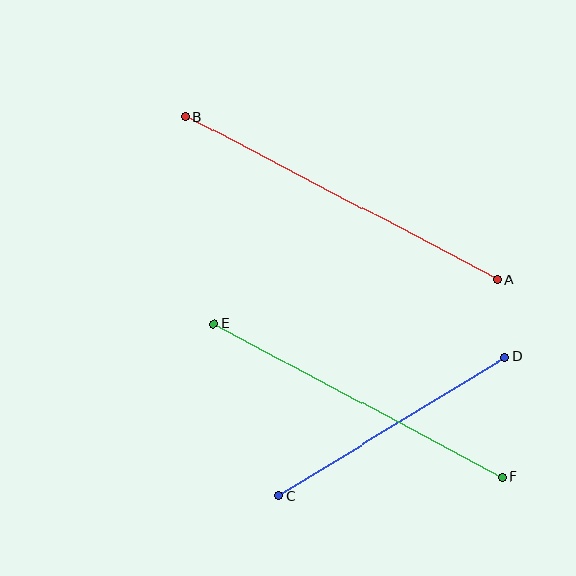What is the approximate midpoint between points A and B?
The midpoint is at approximately (341, 198) pixels.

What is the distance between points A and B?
The distance is approximately 352 pixels.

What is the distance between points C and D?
The distance is approximately 265 pixels.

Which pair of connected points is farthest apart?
Points A and B are farthest apart.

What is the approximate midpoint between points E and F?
The midpoint is at approximately (358, 400) pixels.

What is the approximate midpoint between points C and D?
The midpoint is at approximately (392, 426) pixels.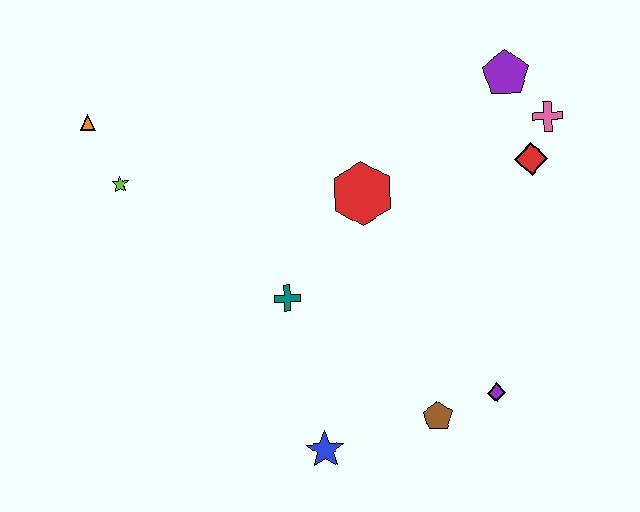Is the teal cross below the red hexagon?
Yes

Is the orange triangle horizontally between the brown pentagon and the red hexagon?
No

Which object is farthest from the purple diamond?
The orange triangle is farthest from the purple diamond.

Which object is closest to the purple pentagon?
The pink cross is closest to the purple pentagon.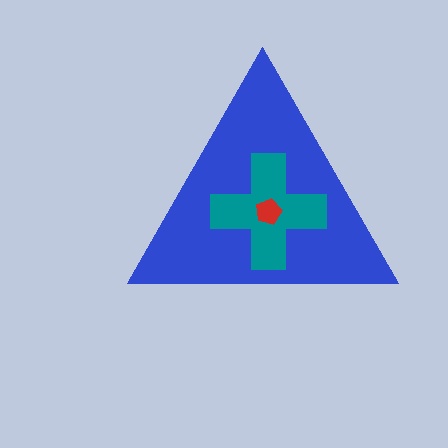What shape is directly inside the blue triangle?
The teal cross.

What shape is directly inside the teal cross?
The red pentagon.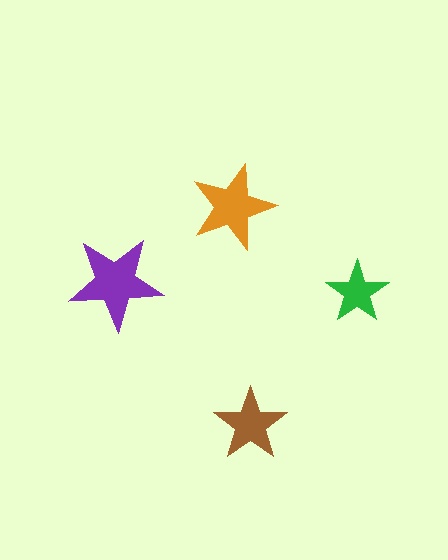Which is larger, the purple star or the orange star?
The purple one.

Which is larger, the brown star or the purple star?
The purple one.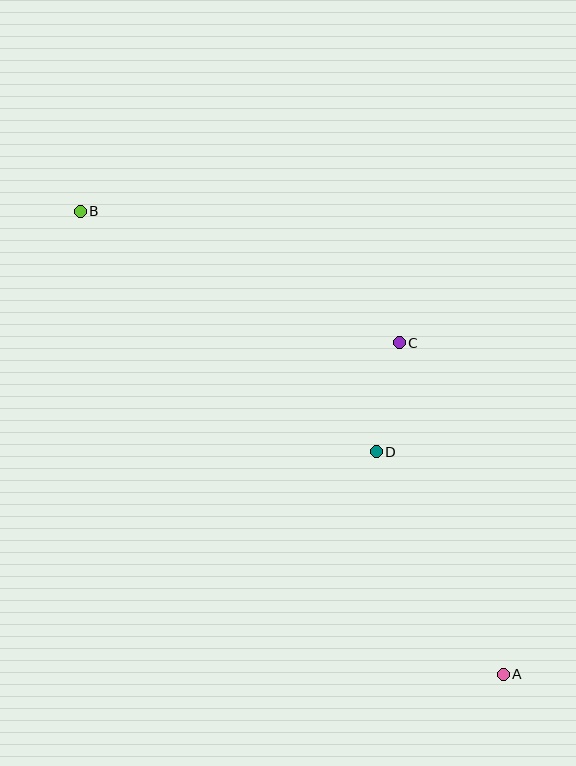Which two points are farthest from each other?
Points A and B are farthest from each other.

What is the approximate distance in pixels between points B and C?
The distance between B and C is approximately 345 pixels.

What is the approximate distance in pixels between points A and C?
The distance between A and C is approximately 347 pixels.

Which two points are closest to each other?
Points C and D are closest to each other.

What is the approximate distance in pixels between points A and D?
The distance between A and D is approximately 256 pixels.